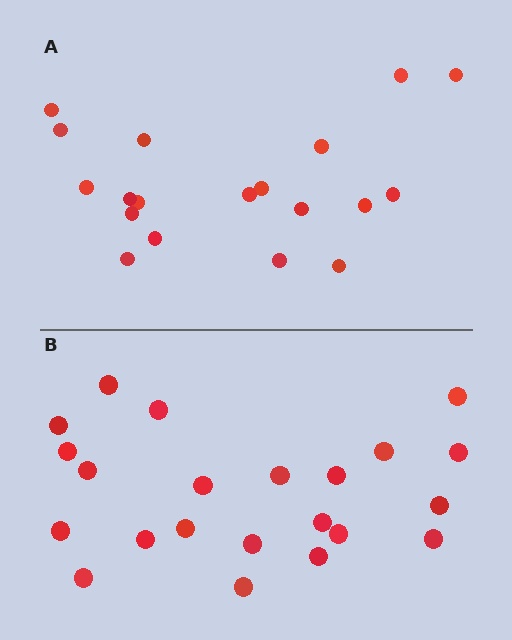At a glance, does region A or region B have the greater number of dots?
Region B (the bottom region) has more dots.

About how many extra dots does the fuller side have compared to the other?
Region B has just a few more — roughly 2 or 3 more dots than region A.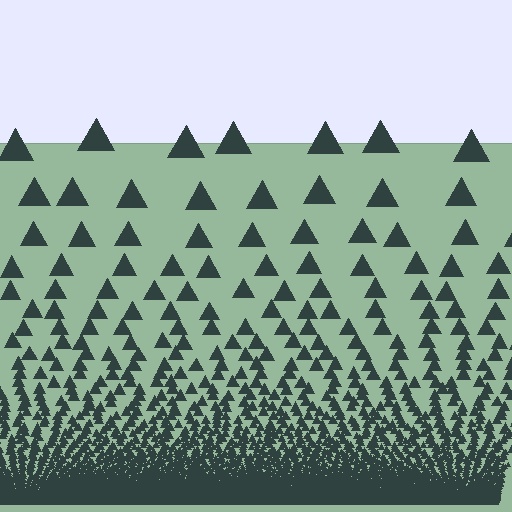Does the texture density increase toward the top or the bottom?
Density increases toward the bottom.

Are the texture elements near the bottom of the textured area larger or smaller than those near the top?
Smaller. The gradient is inverted — elements near the bottom are smaller and denser.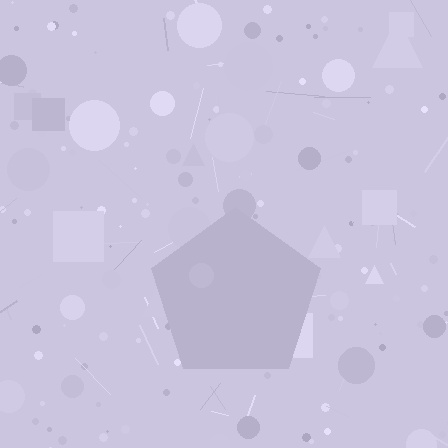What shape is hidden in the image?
A pentagon is hidden in the image.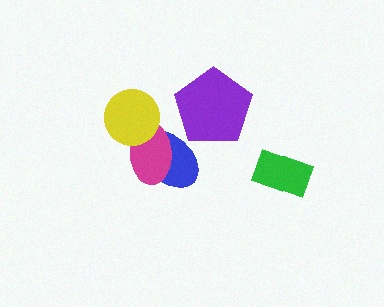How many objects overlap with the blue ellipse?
3 objects overlap with the blue ellipse.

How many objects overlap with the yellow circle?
2 objects overlap with the yellow circle.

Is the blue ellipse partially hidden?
Yes, it is partially covered by another shape.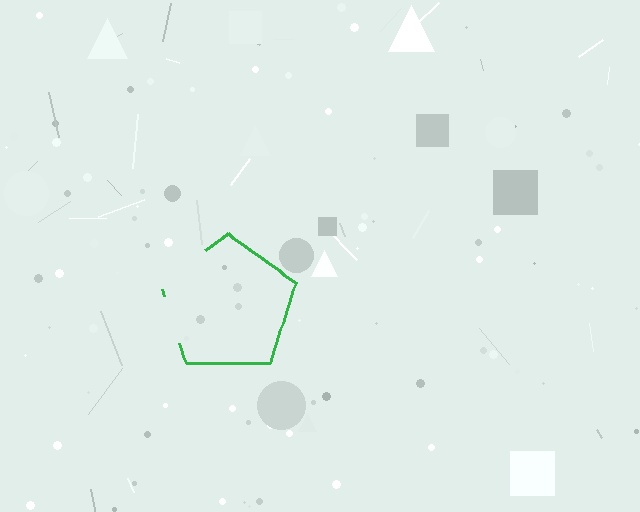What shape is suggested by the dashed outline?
The dashed outline suggests a pentagon.